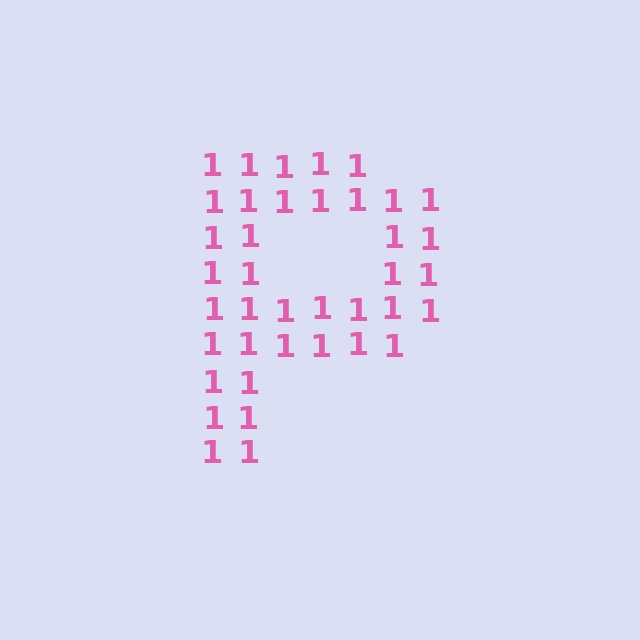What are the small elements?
The small elements are digit 1's.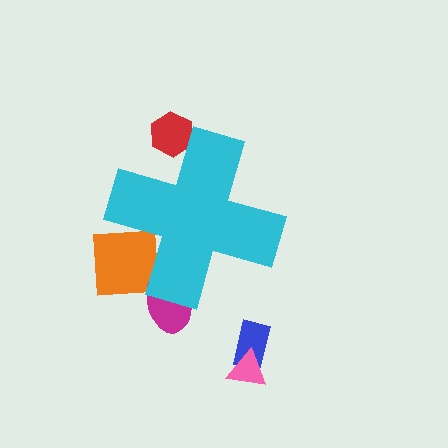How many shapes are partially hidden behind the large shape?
3 shapes are partially hidden.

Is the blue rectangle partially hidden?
No, the blue rectangle is fully visible.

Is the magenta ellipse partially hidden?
Yes, the magenta ellipse is partially hidden behind the cyan cross.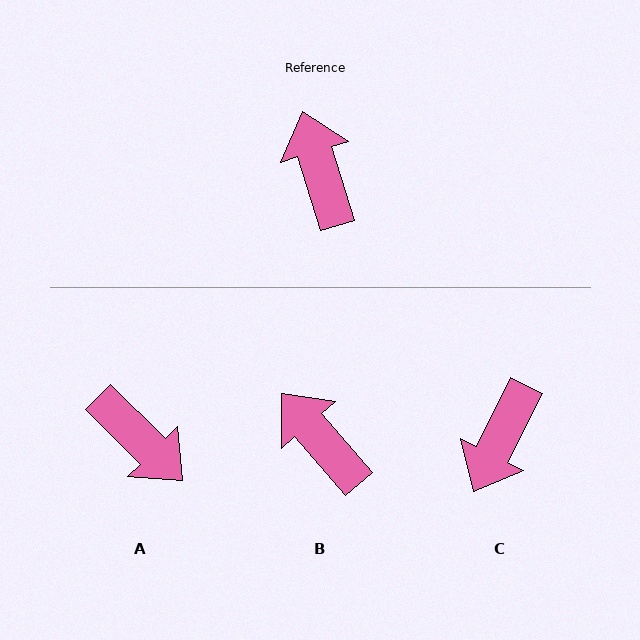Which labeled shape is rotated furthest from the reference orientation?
A, about 152 degrees away.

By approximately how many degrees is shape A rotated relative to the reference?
Approximately 152 degrees clockwise.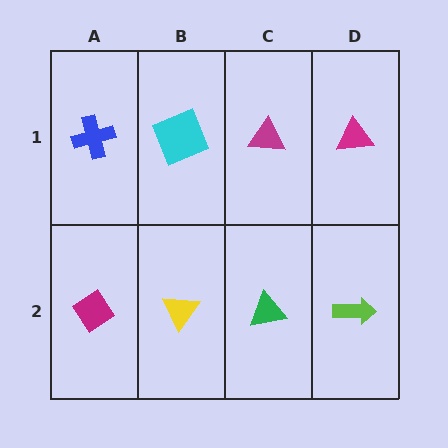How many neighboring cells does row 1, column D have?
2.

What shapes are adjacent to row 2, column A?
A blue cross (row 1, column A), a yellow triangle (row 2, column B).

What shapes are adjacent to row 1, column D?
A lime arrow (row 2, column D), a magenta triangle (row 1, column C).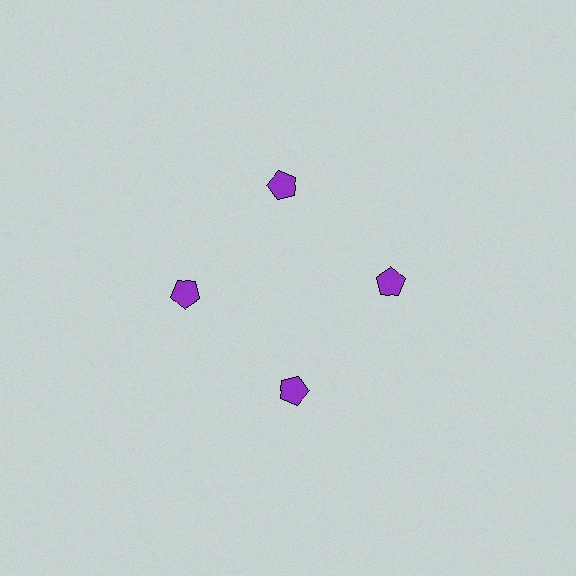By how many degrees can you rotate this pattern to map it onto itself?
The pattern maps onto itself every 90 degrees of rotation.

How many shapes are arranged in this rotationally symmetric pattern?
There are 4 shapes, arranged in 4 groups of 1.